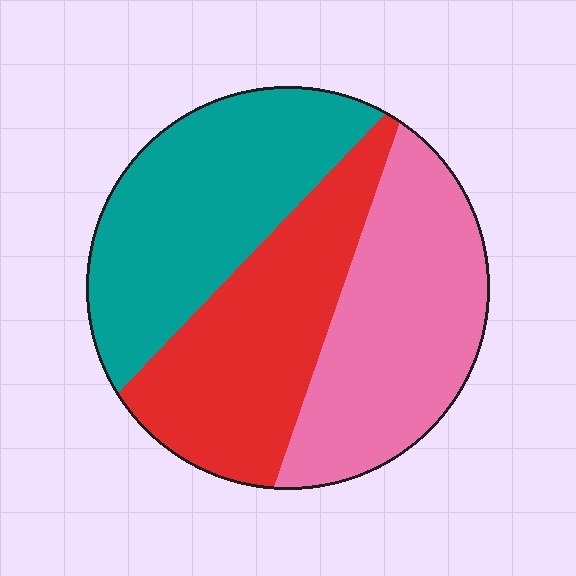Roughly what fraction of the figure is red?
Red covers around 30% of the figure.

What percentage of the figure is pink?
Pink covers about 35% of the figure.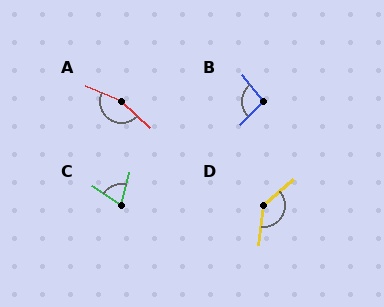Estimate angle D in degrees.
Approximately 136 degrees.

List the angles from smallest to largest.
C (72°), B (98°), D (136°), A (162°).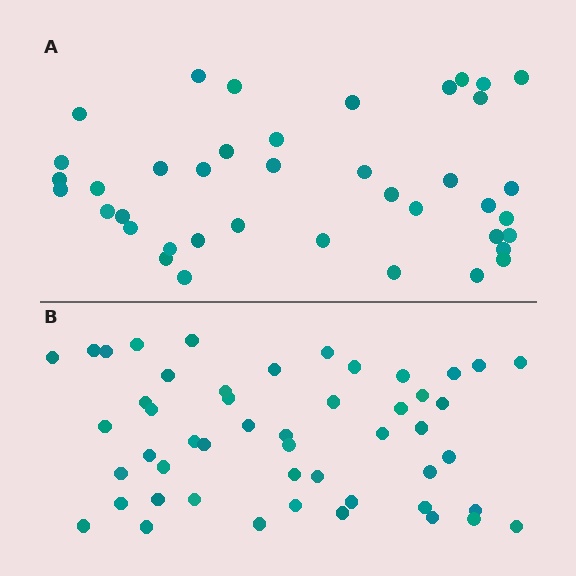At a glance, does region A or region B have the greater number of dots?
Region B (the bottom region) has more dots.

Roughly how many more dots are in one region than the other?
Region B has roughly 10 or so more dots than region A.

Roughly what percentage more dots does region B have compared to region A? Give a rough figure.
About 25% more.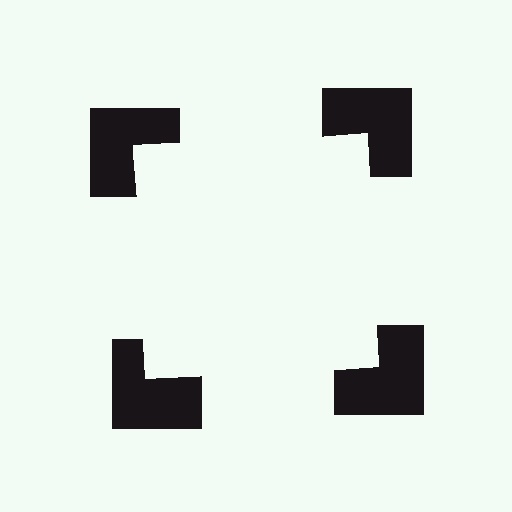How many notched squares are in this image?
There are 4 — one at each vertex of the illusory square.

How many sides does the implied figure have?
4 sides.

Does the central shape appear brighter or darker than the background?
It typically appears slightly brighter than the background, even though no actual brightness change is drawn.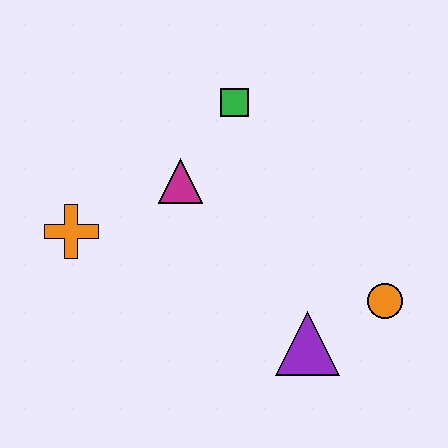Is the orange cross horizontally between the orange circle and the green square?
No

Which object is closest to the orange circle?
The purple triangle is closest to the orange circle.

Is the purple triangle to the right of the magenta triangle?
Yes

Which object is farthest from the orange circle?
The orange cross is farthest from the orange circle.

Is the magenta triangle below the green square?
Yes